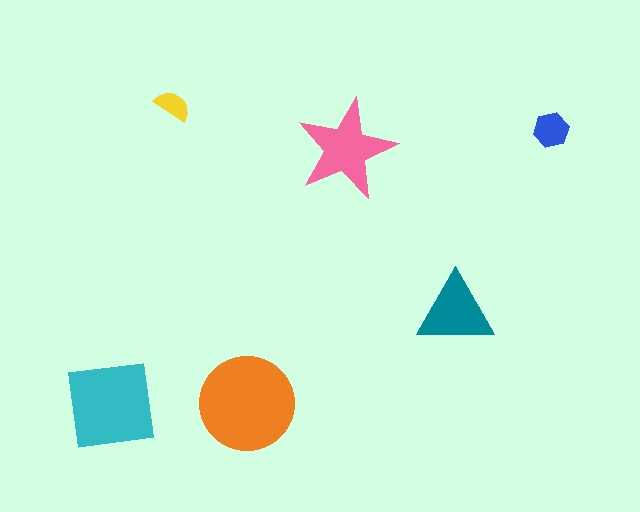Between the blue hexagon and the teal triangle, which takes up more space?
The teal triangle.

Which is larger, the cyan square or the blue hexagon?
The cyan square.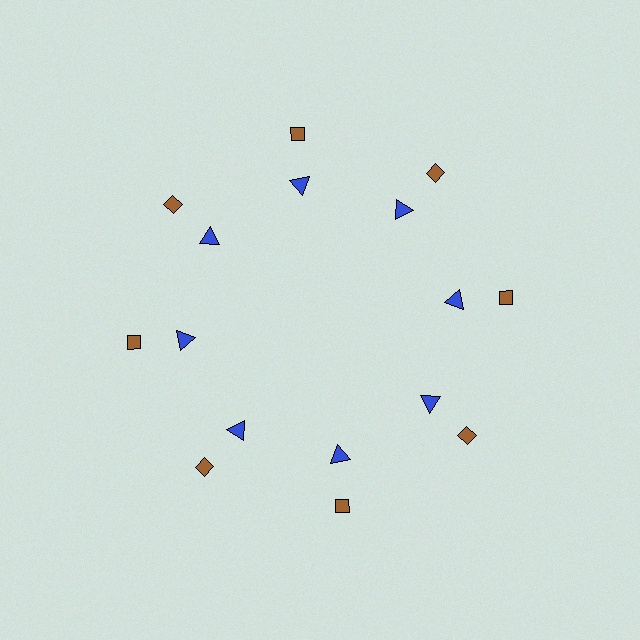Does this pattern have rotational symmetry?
Yes, this pattern has 8-fold rotational symmetry. It looks the same after rotating 45 degrees around the center.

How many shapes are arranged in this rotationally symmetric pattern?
There are 16 shapes, arranged in 8 groups of 2.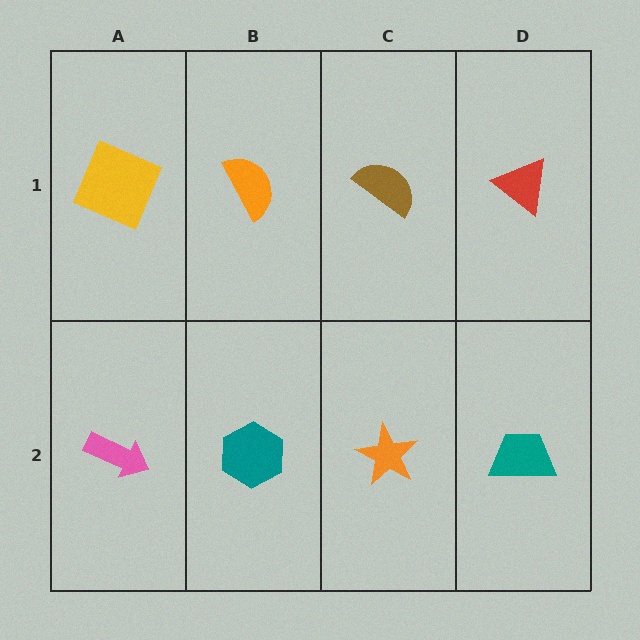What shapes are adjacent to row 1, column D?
A teal trapezoid (row 2, column D), a brown semicircle (row 1, column C).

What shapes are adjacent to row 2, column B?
An orange semicircle (row 1, column B), a pink arrow (row 2, column A), an orange star (row 2, column C).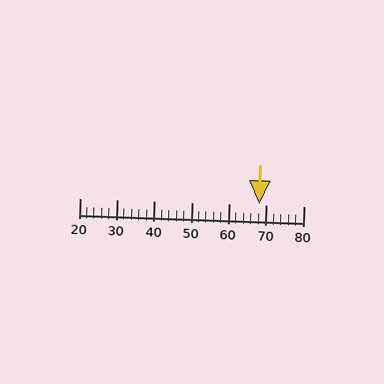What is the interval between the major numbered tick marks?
The major tick marks are spaced 10 units apart.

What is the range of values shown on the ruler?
The ruler shows values from 20 to 80.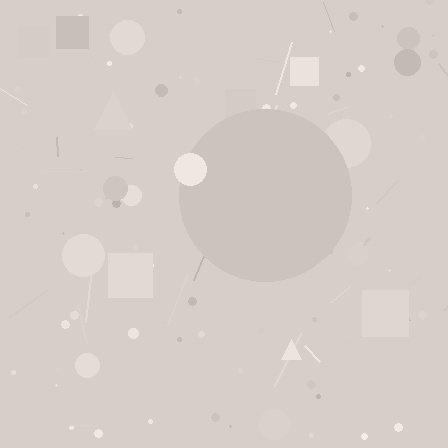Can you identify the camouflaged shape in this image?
The camouflaged shape is a circle.